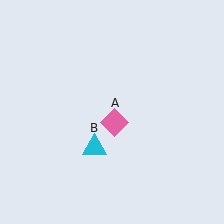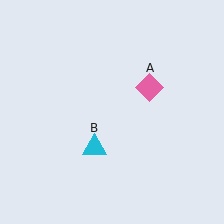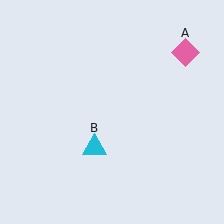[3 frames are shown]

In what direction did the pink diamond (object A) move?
The pink diamond (object A) moved up and to the right.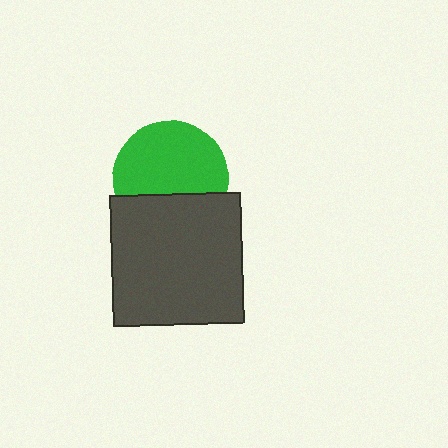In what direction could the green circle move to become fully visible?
The green circle could move up. That would shift it out from behind the dark gray square entirely.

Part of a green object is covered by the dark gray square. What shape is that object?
It is a circle.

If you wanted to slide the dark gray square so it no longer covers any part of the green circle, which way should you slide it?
Slide it down — that is the most direct way to separate the two shapes.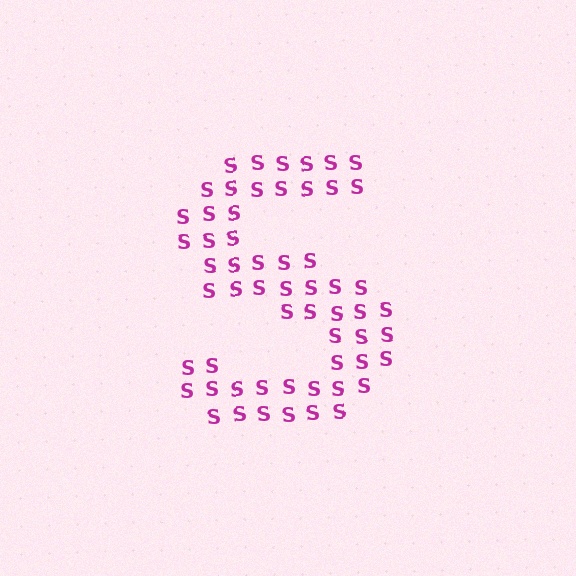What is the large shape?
The large shape is the letter S.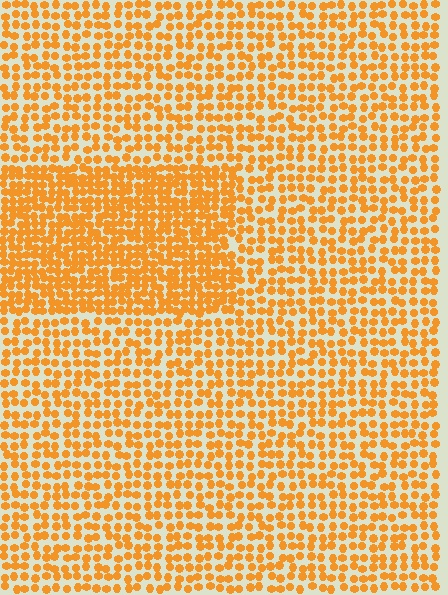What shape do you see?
I see a rectangle.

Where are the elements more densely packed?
The elements are more densely packed inside the rectangle boundary.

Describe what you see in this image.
The image contains small orange elements arranged at two different densities. A rectangle-shaped region is visible where the elements are more densely packed than the surrounding area.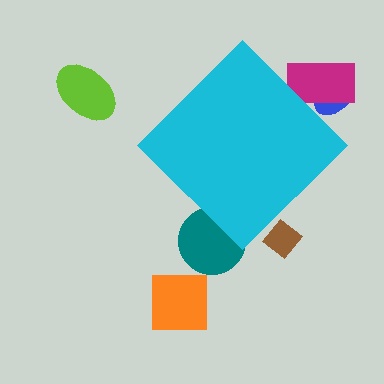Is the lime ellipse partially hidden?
No, the lime ellipse is fully visible.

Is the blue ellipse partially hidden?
Yes, the blue ellipse is partially hidden behind the cyan diamond.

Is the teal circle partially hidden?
Yes, the teal circle is partially hidden behind the cyan diamond.